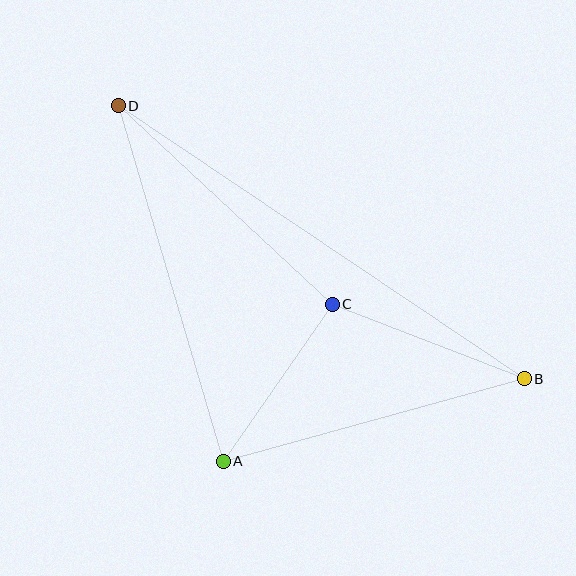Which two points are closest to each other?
Points A and C are closest to each other.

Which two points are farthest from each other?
Points B and D are farthest from each other.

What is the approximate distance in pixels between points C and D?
The distance between C and D is approximately 292 pixels.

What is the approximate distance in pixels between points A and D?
The distance between A and D is approximately 371 pixels.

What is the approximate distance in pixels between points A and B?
The distance between A and B is approximately 312 pixels.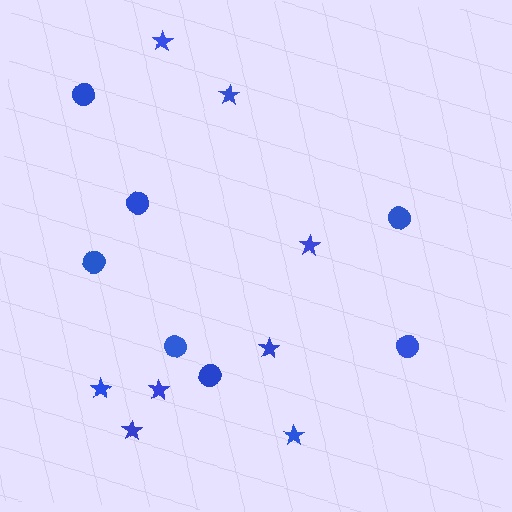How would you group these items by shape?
There are 2 groups: one group of stars (8) and one group of circles (7).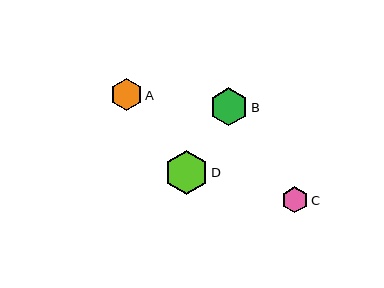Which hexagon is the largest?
Hexagon D is the largest with a size of approximately 44 pixels.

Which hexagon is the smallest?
Hexagon C is the smallest with a size of approximately 26 pixels.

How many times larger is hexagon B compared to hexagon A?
Hexagon B is approximately 1.2 times the size of hexagon A.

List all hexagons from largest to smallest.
From largest to smallest: D, B, A, C.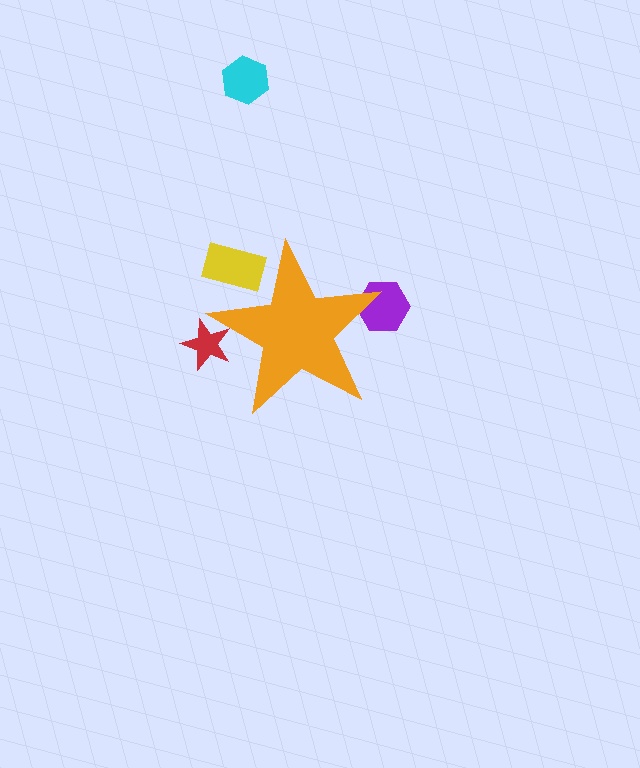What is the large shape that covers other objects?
An orange star.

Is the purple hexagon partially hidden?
Yes, the purple hexagon is partially hidden behind the orange star.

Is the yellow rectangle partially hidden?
Yes, the yellow rectangle is partially hidden behind the orange star.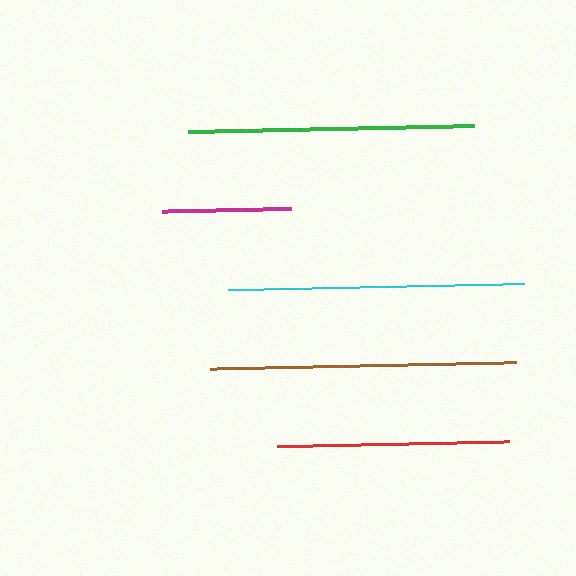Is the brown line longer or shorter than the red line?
The brown line is longer than the red line.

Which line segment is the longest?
The brown line is the longest at approximately 306 pixels.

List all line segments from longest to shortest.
From longest to shortest: brown, cyan, green, red, magenta.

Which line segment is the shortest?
The magenta line is the shortest at approximately 129 pixels.